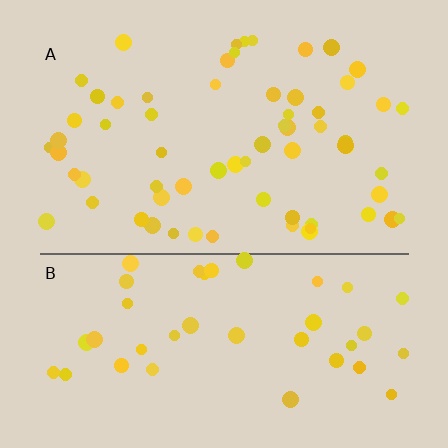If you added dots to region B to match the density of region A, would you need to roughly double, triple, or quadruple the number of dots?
Approximately double.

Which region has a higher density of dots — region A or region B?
A (the top).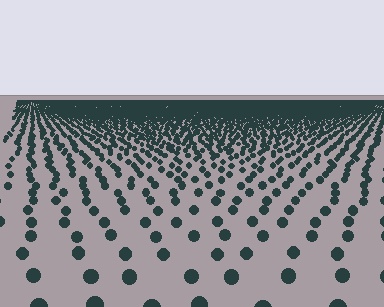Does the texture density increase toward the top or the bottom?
Density increases toward the top.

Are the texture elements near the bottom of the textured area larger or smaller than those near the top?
Larger. Near the bottom, elements are closer to the viewer and appear at a bigger on-screen size.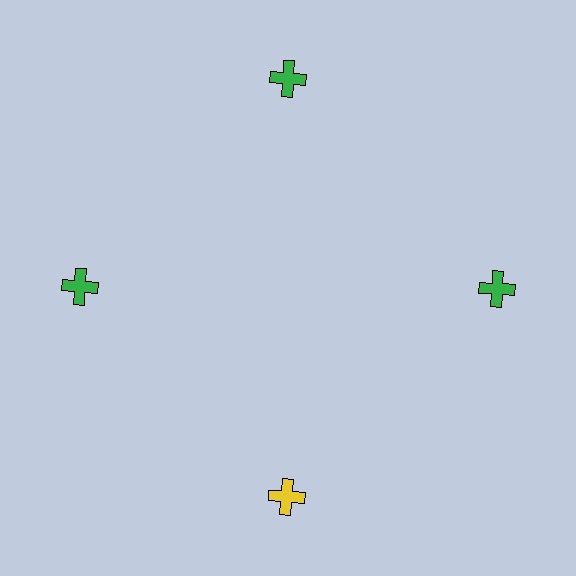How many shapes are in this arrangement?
There are 4 shapes arranged in a ring pattern.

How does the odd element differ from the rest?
It has a different color: yellow instead of green.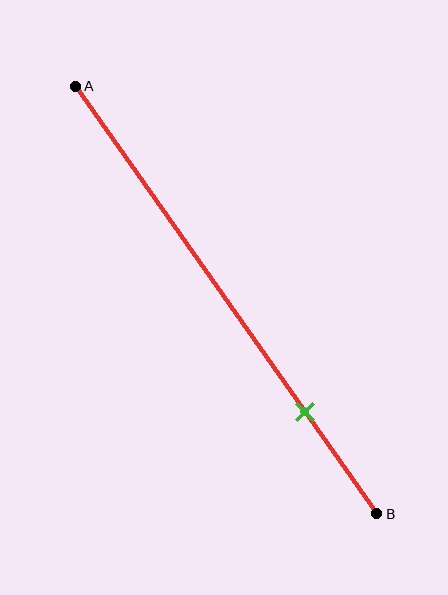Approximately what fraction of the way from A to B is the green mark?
The green mark is approximately 75% of the way from A to B.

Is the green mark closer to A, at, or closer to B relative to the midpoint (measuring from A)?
The green mark is closer to point B than the midpoint of segment AB.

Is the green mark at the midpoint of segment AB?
No, the mark is at about 75% from A, not at the 50% midpoint.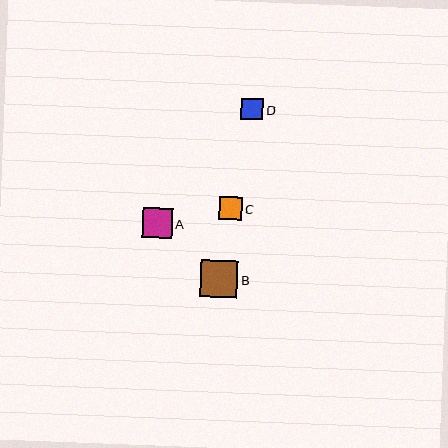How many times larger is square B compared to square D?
Square B is approximately 1.7 times the size of square D.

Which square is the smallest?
Square D is the smallest with a size of approximately 22 pixels.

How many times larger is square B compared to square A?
Square B is approximately 1.2 times the size of square A.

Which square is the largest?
Square B is the largest with a size of approximately 37 pixels.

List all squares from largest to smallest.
From largest to smallest: B, A, C, D.